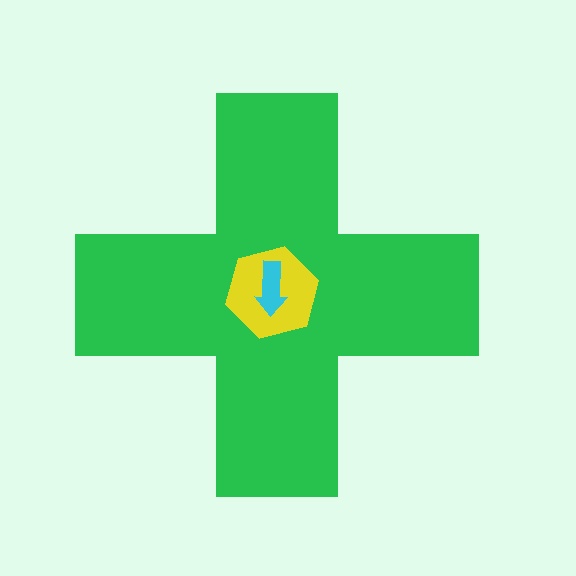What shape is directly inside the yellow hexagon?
The cyan arrow.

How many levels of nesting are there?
3.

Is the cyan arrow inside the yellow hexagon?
Yes.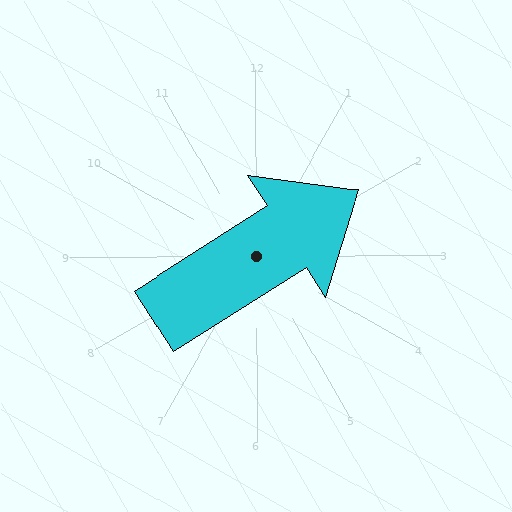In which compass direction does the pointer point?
Northeast.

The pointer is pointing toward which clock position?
Roughly 2 o'clock.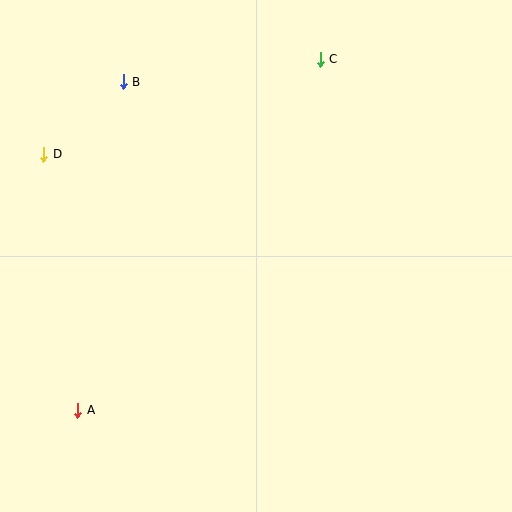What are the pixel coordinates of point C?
Point C is at (320, 59).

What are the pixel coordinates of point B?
Point B is at (123, 82).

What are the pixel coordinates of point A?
Point A is at (78, 410).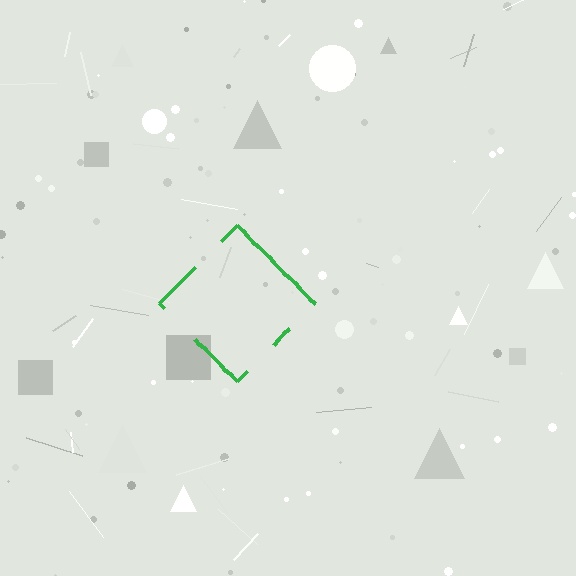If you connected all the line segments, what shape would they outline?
They would outline a diamond.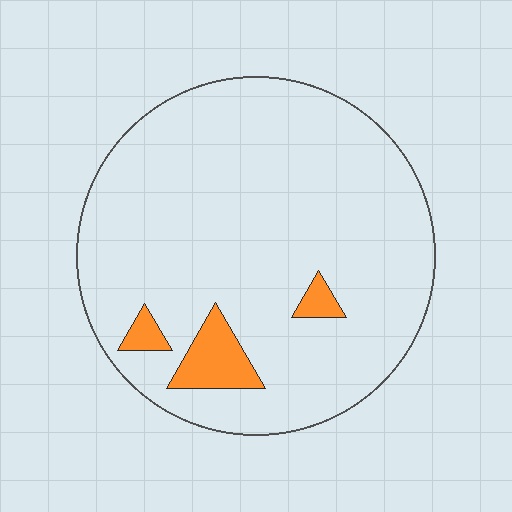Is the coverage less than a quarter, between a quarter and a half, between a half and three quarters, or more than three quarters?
Less than a quarter.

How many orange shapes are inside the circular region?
3.